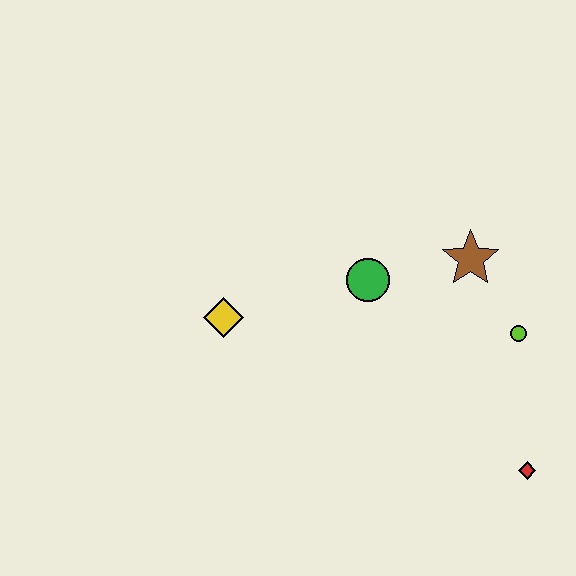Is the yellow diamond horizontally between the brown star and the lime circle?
No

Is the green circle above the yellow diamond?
Yes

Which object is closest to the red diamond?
The lime circle is closest to the red diamond.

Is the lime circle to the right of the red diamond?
No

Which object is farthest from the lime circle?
The yellow diamond is farthest from the lime circle.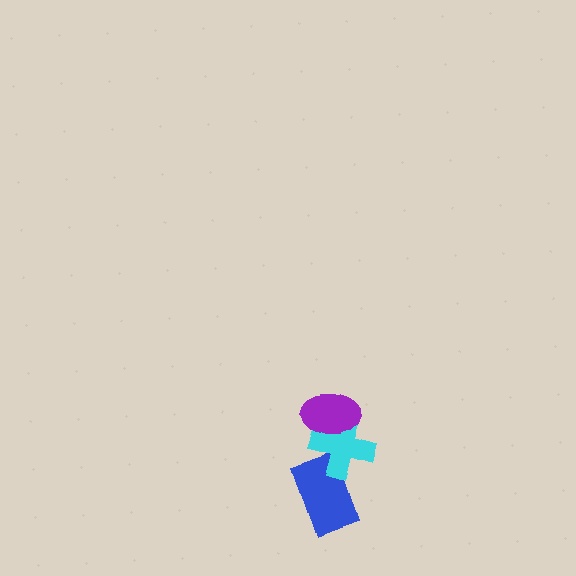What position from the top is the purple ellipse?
The purple ellipse is 1st from the top.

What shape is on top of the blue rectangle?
The cyan cross is on top of the blue rectangle.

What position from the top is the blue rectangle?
The blue rectangle is 3rd from the top.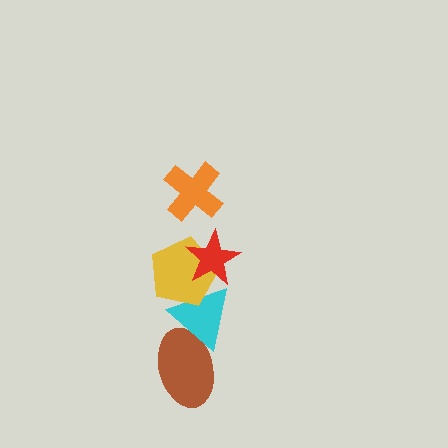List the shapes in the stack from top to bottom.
From top to bottom: the orange cross, the red star, the yellow pentagon, the cyan triangle, the brown ellipse.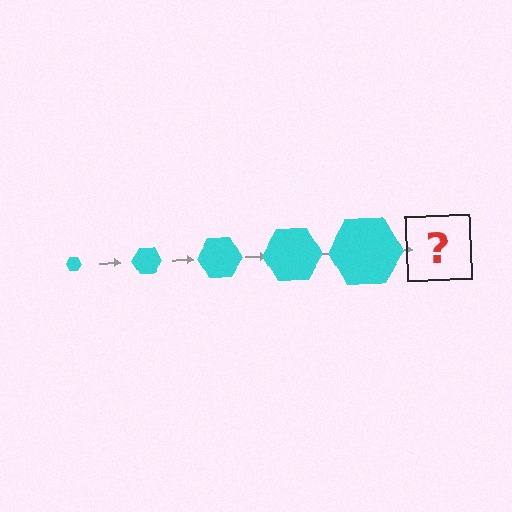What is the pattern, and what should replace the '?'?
The pattern is that the hexagon gets progressively larger each step. The '?' should be a cyan hexagon, larger than the previous one.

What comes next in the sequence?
The next element should be a cyan hexagon, larger than the previous one.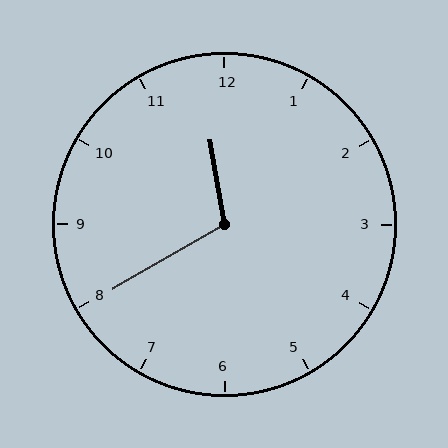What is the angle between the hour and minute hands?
Approximately 110 degrees.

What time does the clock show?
11:40.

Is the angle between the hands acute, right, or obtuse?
It is obtuse.